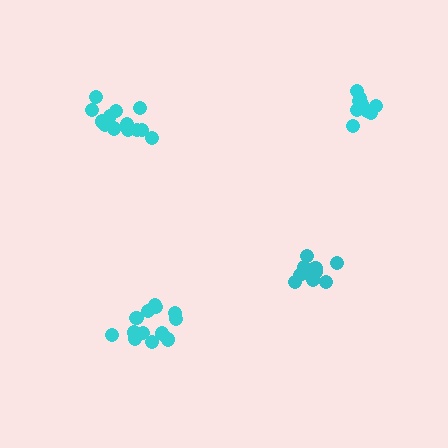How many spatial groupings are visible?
There are 4 spatial groupings.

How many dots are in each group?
Group 1: 10 dots, Group 2: 13 dots, Group 3: 13 dots, Group 4: 11 dots (47 total).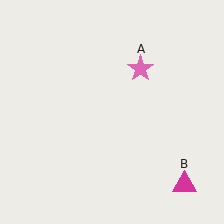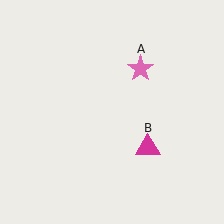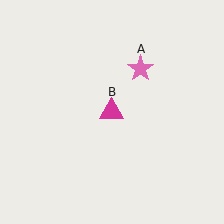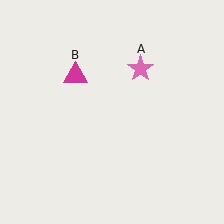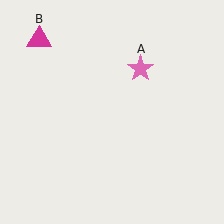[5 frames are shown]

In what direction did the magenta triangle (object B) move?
The magenta triangle (object B) moved up and to the left.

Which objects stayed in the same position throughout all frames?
Pink star (object A) remained stationary.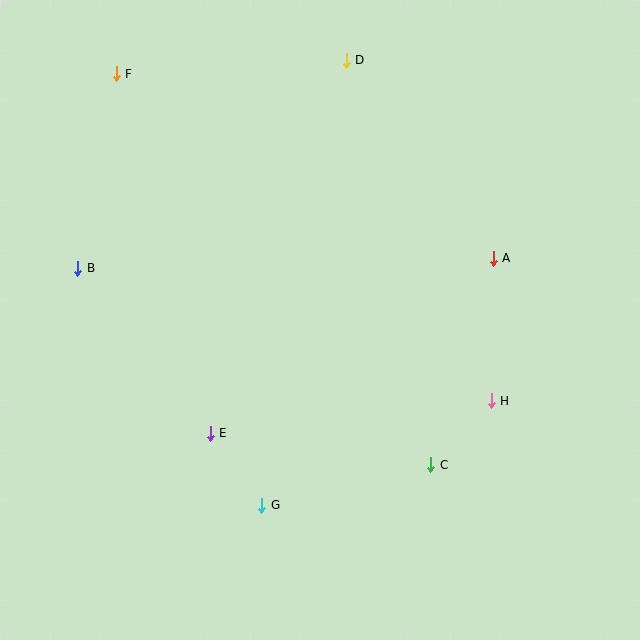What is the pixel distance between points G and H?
The distance between G and H is 252 pixels.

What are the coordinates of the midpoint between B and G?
The midpoint between B and G is at (170, 387).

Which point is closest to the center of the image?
Point E at (210, 433) is closest to the center.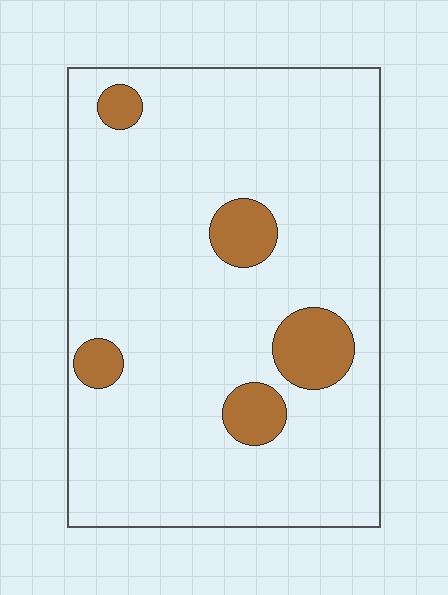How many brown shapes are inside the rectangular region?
5.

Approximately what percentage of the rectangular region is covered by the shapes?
Approximately 10%.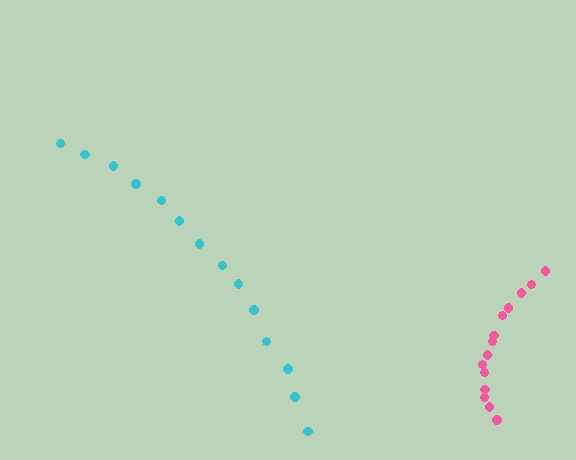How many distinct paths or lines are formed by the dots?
There are 2 distinct paths.